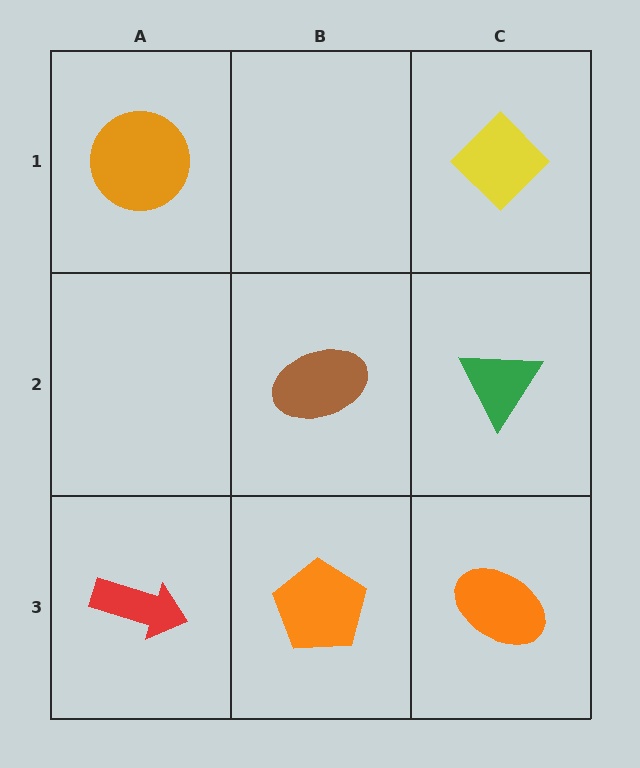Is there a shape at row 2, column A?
No, that cell is empty.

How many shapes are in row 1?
2 shapes.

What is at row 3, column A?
A red arrow.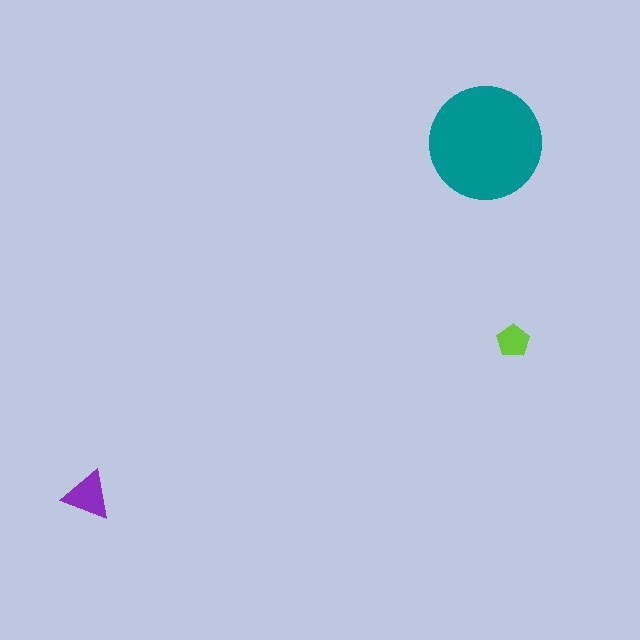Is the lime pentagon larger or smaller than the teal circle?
Smaller.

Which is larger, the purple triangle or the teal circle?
The teal circle.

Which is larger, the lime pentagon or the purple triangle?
The purple triangle.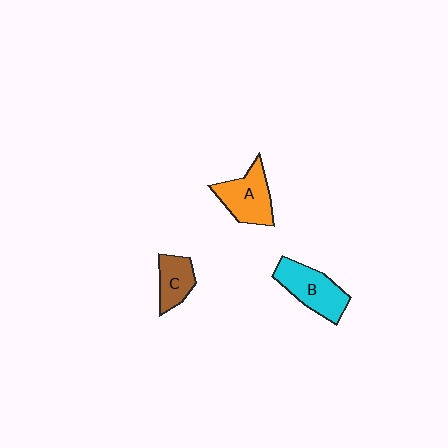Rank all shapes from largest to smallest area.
From largest to smallest: B (cyan), A (orange), C (brown).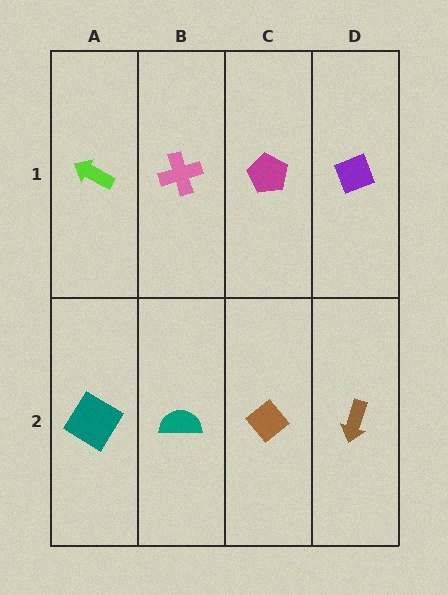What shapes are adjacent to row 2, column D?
A purple diamond (row 1, column D), a brown diamond (row 2, column C).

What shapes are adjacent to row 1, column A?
A teal diamond (row 2, column A), a pink cross (row 1, column B).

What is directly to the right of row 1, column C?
A purple diamond.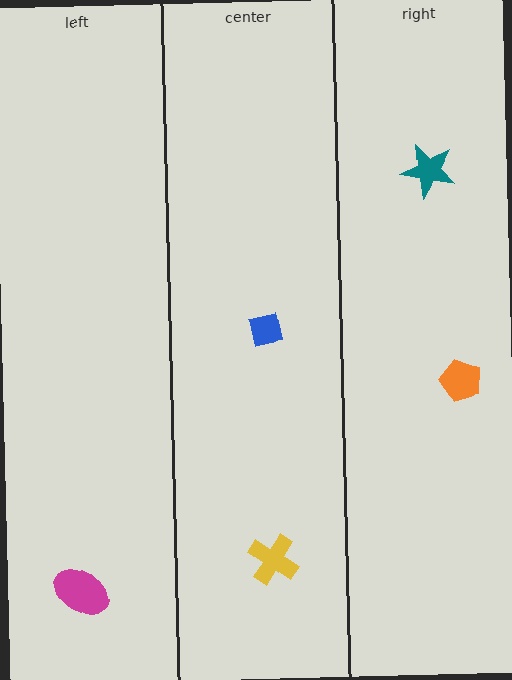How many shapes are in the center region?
2.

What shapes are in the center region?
The blue square, the yellow cross.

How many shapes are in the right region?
2.